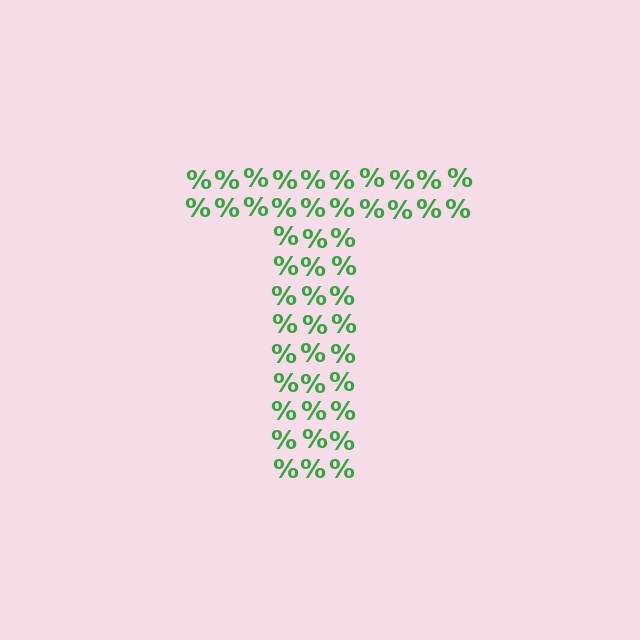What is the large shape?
The large shape is the letter T.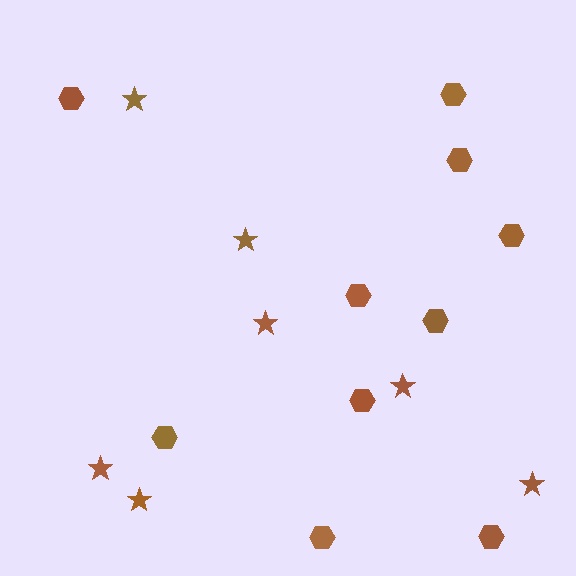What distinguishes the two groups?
There are 2 groups: one group of stars (7) and one group of hexagons (10).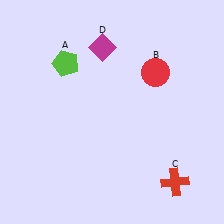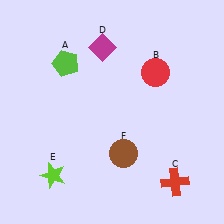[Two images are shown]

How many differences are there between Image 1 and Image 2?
There are 2 differences between the two images.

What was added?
A lime star (E), a brown circle (F) were added in Image 2.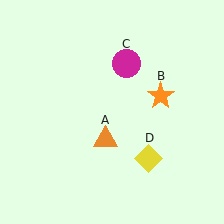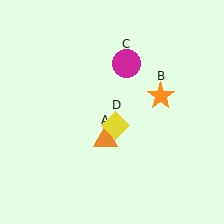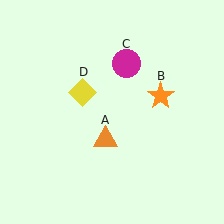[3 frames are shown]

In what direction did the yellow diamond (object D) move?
The yellow diamond (object D) moved up and to the left.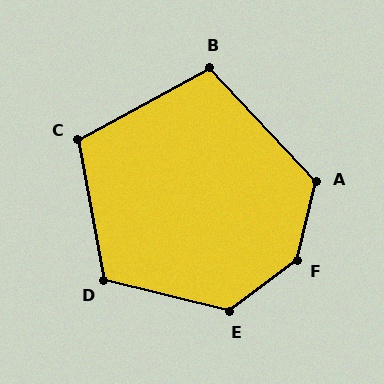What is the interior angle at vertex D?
Approximately 114 degrees (obtuse).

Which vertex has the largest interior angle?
F, at approximately 141 degrees.